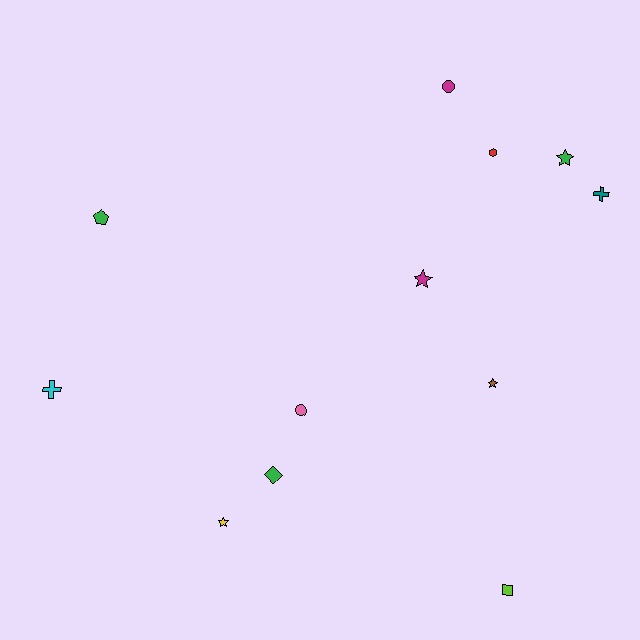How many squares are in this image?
There is 1 square.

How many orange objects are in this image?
There are no orange objects.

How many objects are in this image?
There are 12 objects.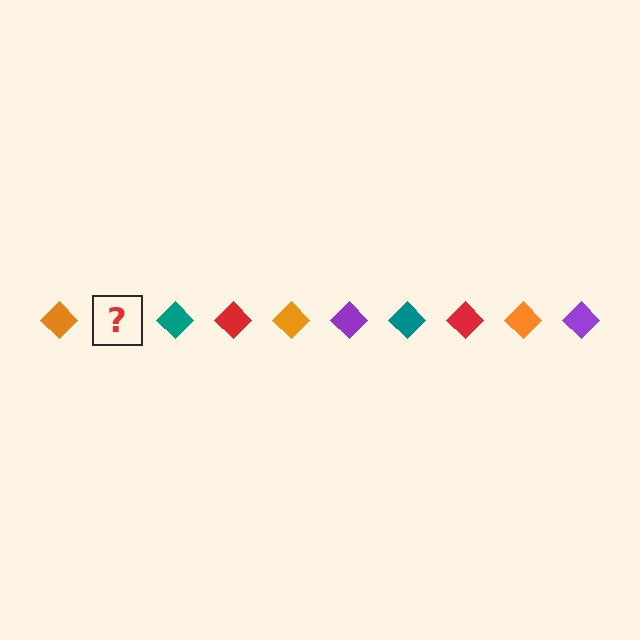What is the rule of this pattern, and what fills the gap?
The rule is that the pattern cycles through orange, purple, teal, red diamonds. The gap should be filled with a purple diamond.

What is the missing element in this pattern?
The missing element is a purple diamond.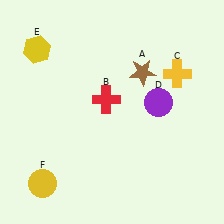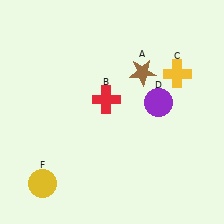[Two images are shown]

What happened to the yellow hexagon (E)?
The yellow hexagon (E) was removed in Image 2. It was in the top-left area of Image 1.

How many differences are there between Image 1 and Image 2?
There is 1 difference between the two images.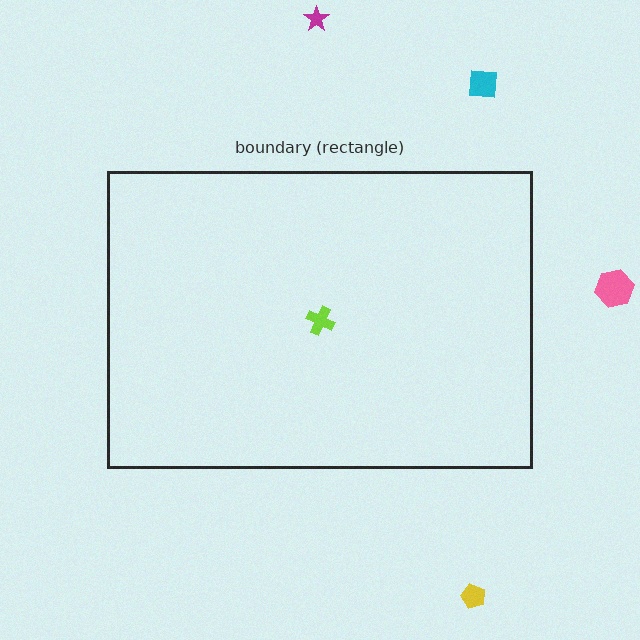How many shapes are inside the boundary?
1 inside, 4 outside.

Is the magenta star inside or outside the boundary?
Outside.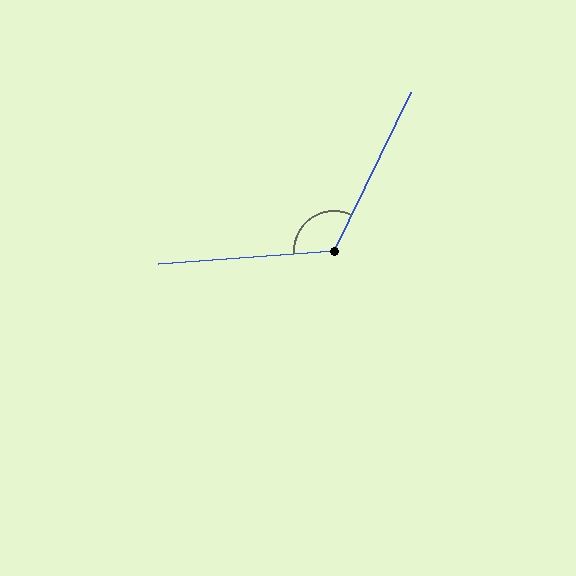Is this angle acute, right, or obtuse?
It is obtuse.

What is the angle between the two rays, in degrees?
Approximately 120 degrees.